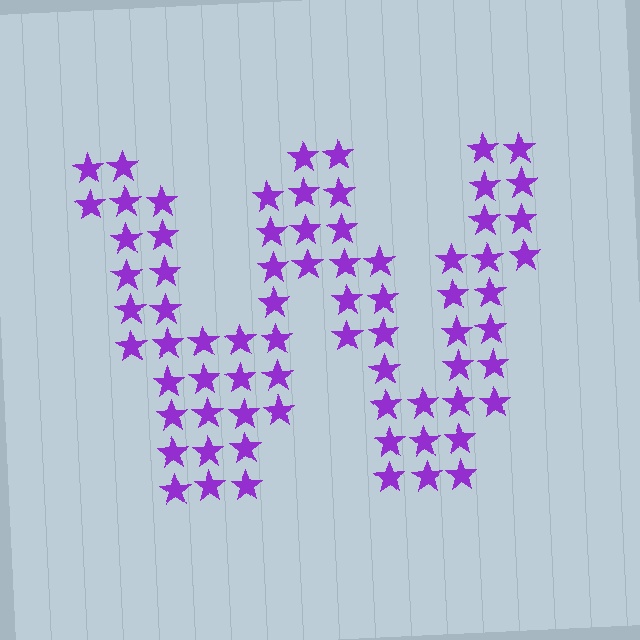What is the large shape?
The large shape is the letter W.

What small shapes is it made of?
It is made of small stars.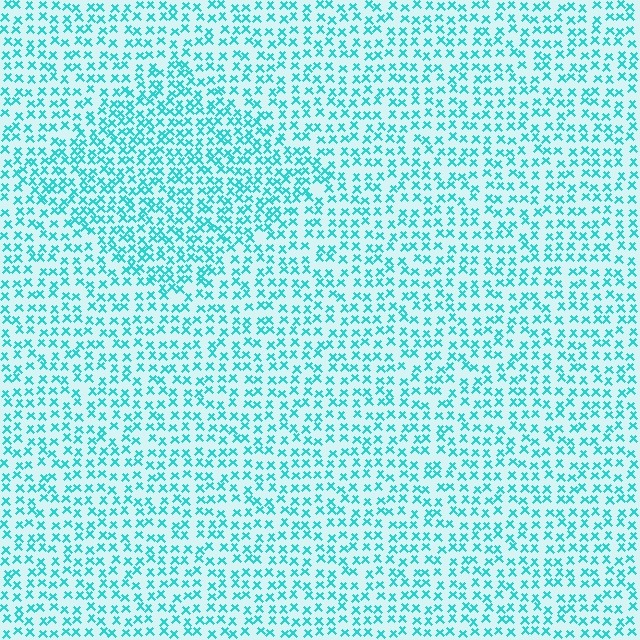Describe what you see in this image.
The image contains small cyan elements arranged at two different densities. A diamond-shaped region is visible where the elements are more densely packed than the surrounding area.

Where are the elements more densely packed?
The elements are more densely packed inside the diamond boundary.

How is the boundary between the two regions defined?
The boundary is defined by a change in element density (approximately 1.5x ratio). All elements are the same color, size, and shape.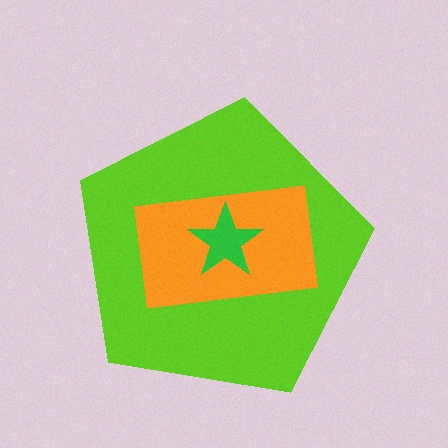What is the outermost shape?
The lime pentagon.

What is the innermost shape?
The green star.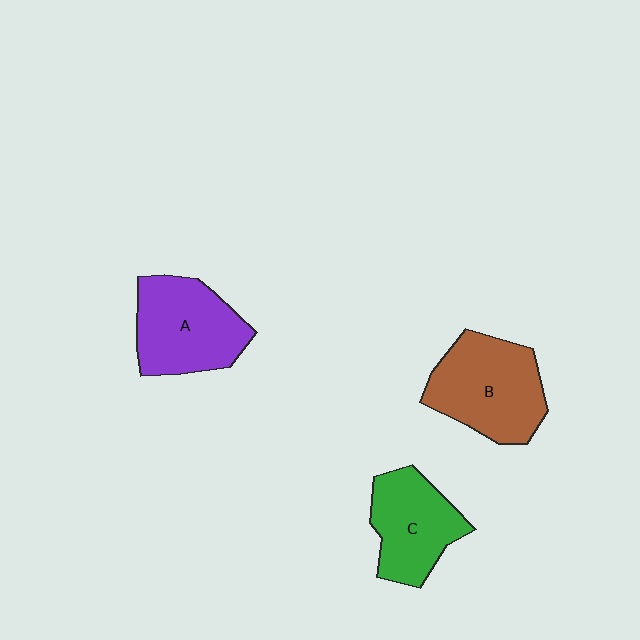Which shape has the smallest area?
Shape C (green).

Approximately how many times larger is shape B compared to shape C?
Approximately 1.3 times.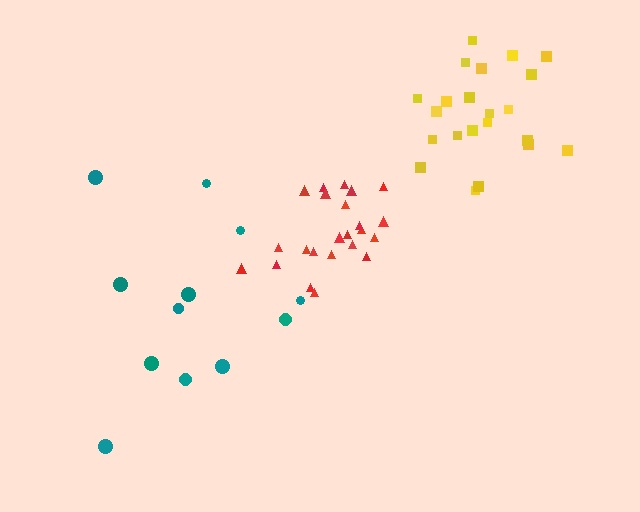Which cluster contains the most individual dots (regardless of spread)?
Red (23).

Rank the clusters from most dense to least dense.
red, yellow, teal.